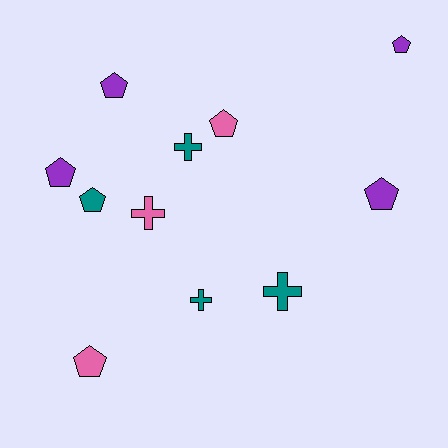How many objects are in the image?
There are 11 objects.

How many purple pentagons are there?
There are 4 purple pentagons.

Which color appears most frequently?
Teal, with 4 objects.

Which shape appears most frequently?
Pentagon, with 7 objects.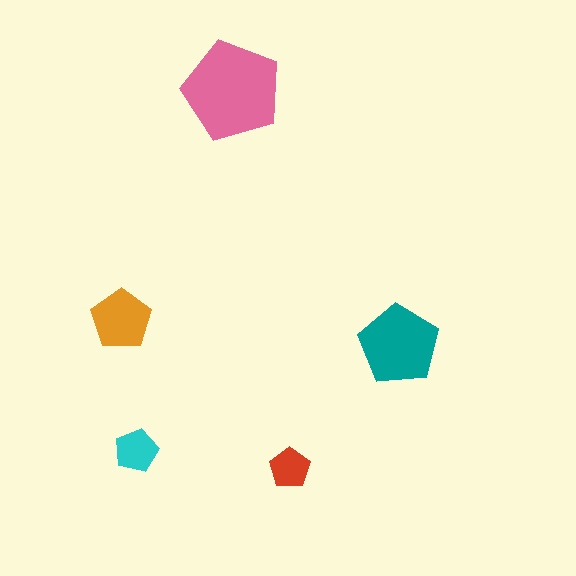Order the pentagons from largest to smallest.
the pink one, the teal one, the orange one, the cyan one, the red one.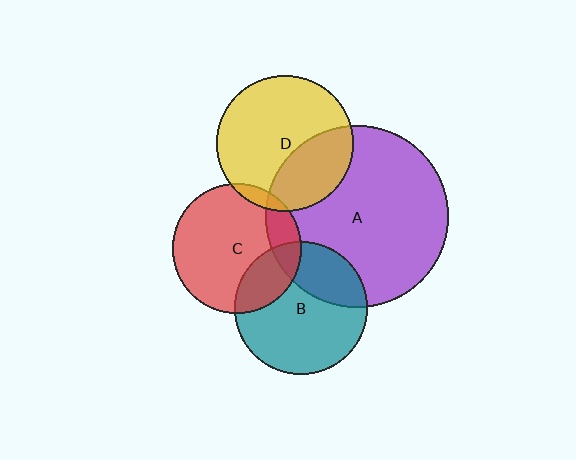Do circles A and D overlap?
Yes.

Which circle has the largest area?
Circle A (purple).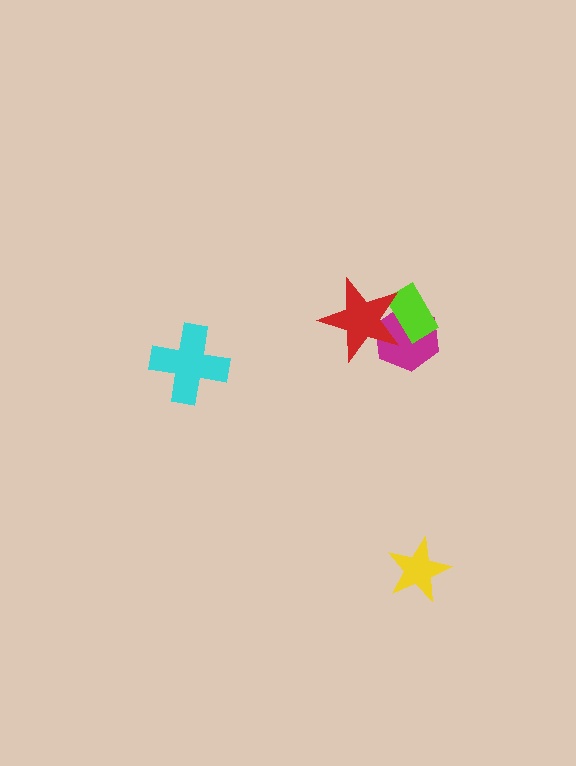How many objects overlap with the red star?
2 objects overlap with the red star.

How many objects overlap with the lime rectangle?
2 objects overlap with the lime rectangle.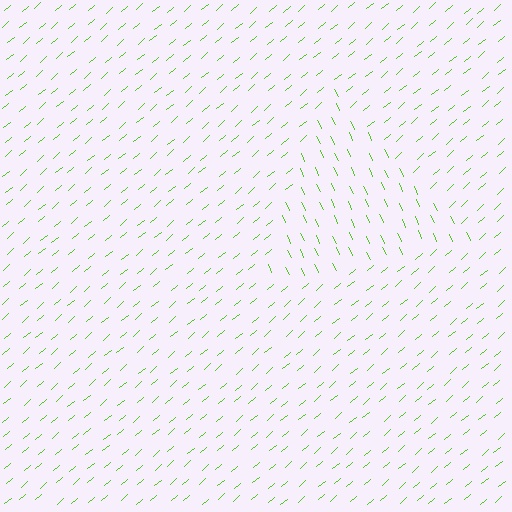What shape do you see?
I see a triangle.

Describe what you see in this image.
The image is filled with small lime line segments. A triangle region in the image has lines oriented differently from the surrounding lines, creating a visible texture boundary.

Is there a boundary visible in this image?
Yes, there is a texture boundary formed by a change in line orientation.